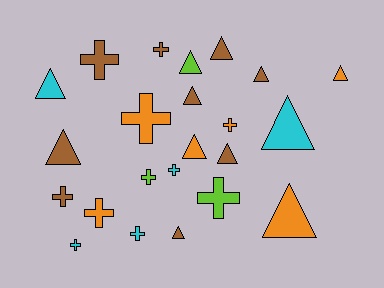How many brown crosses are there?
There are 3 brown crosses.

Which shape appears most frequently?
Triangle, with 12 objects.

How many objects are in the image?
There are 23 objects.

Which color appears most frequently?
Brown, with 9 objects.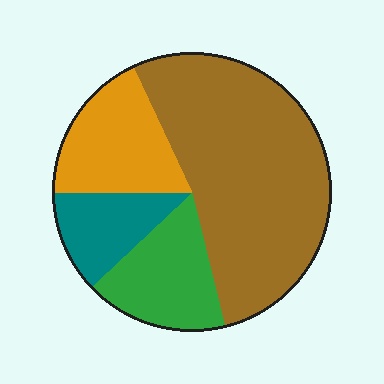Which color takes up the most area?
Brown, at roughly 55%.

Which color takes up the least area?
Teal, at roughly 10%.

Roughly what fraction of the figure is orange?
Orange covers around 20% of the figure.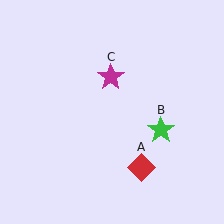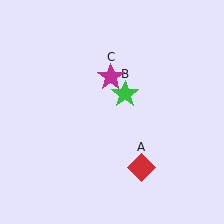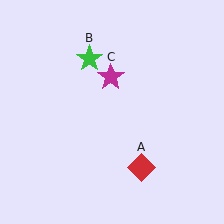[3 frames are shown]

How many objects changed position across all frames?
1 object changed position: green star (object B).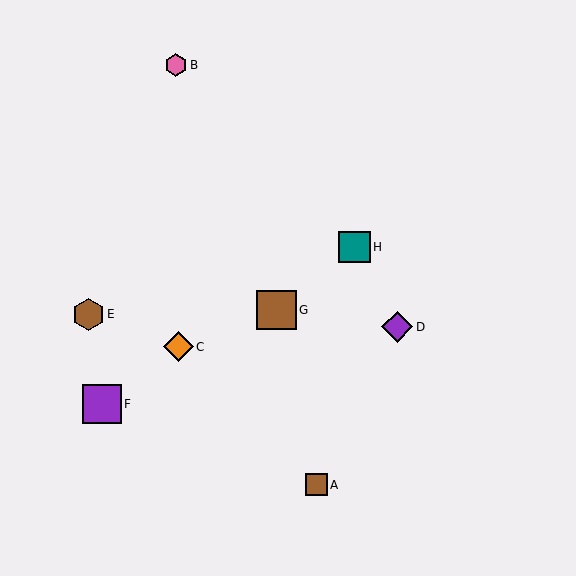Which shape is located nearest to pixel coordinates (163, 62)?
The pink hexagon (labeled B) at (176, 65) is nearest to that location.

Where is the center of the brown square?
The center of the brown square is at (316, 485).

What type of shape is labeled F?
Shape F is a purple square.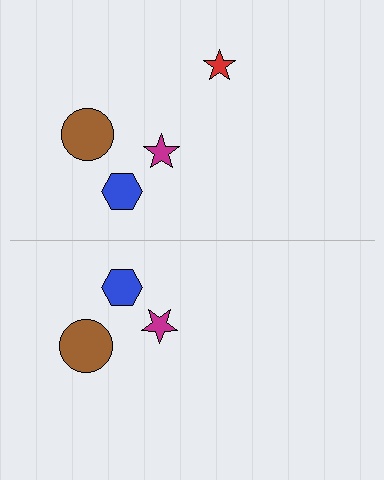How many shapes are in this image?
There are 7 shapes in this image.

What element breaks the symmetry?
A red star is missing from the bottom side.